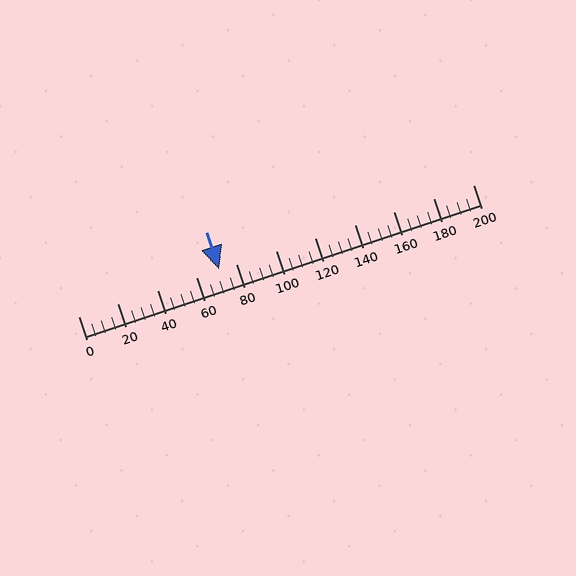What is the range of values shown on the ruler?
The ruler shows values from 0 to 200.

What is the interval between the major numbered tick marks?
The major tick marks are spaced 20 units apart.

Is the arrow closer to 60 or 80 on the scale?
The arrow is closer to 80.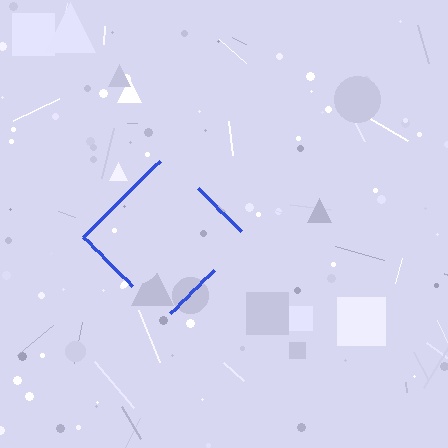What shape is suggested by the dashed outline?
The dashed outline suggests a diamond.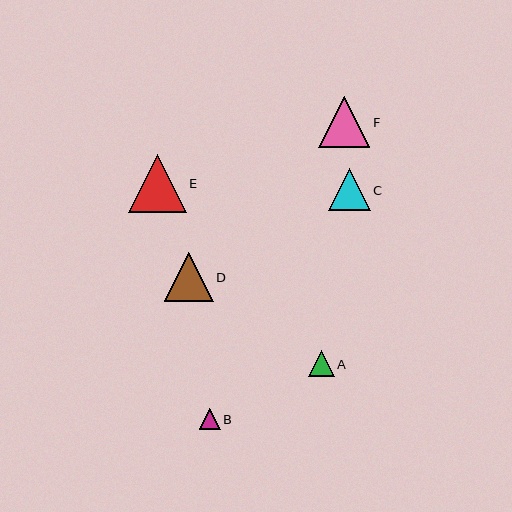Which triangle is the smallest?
Triangle B is the smallest with a size of approximately 21 pixels.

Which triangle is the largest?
Triangle E is the largest with a size of approximately 58 pixels.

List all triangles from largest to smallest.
From largest to smallest: E, F, D, C, A, B.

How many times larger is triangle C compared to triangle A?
Triangle C is approximately 1.6 times the size of triangle A.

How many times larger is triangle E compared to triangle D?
Triangle E is approximately 1.2 times the size of triangle D.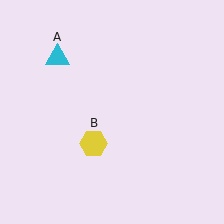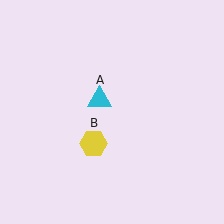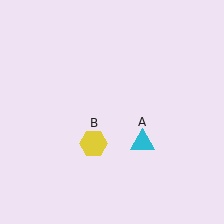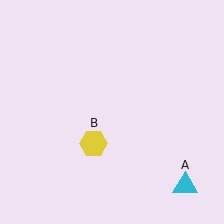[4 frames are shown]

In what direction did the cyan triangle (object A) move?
The cyan triangle (object A) moved down and to the right.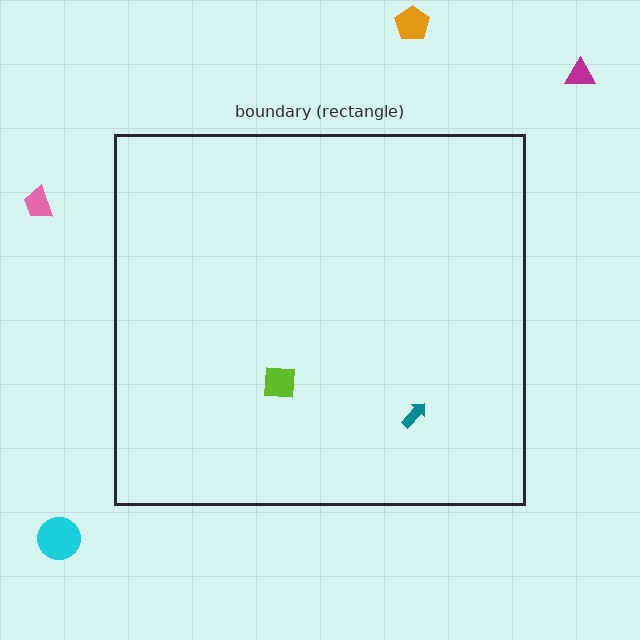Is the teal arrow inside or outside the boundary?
Inside.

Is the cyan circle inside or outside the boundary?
Outside.